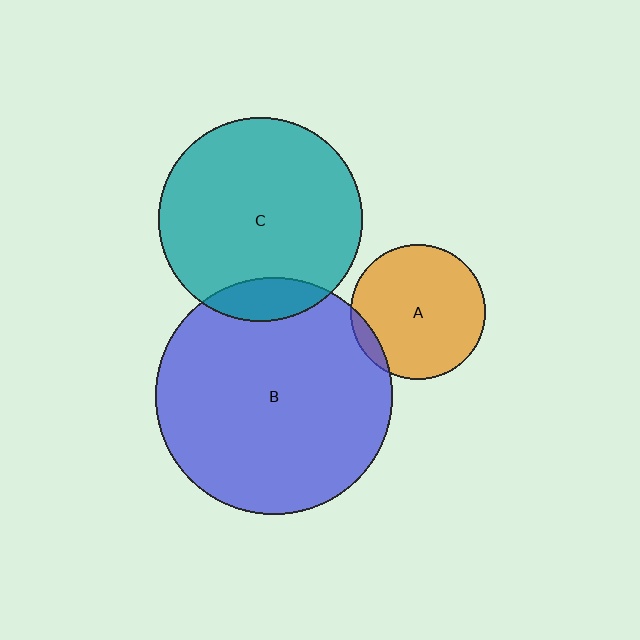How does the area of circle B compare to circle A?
Approximately 3.1 times.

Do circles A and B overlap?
Yes.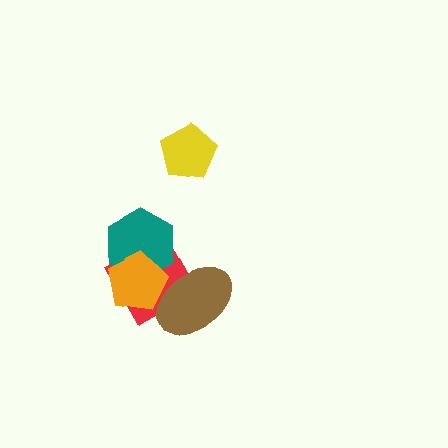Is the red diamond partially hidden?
Yes, it is partially covered by another shape.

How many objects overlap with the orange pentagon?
3 objects overlap with the orange pentagon.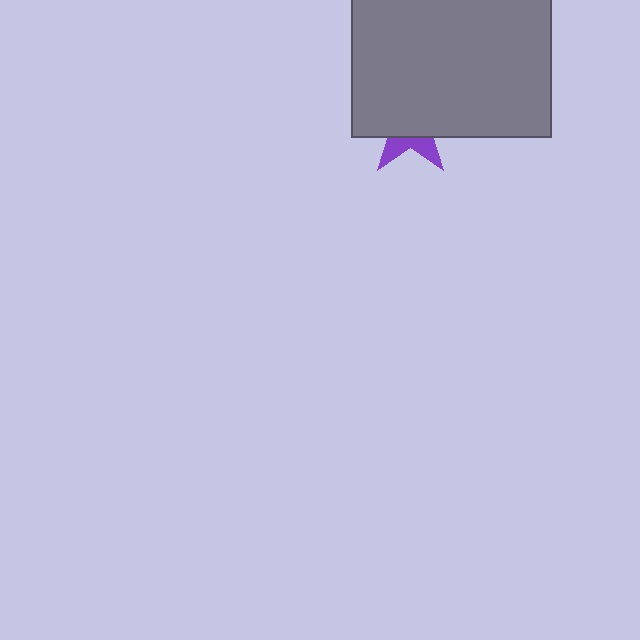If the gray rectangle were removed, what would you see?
You would see the complete purple star.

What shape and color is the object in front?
The object in front is a gray rectangle.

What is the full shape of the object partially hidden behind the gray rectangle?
The partially hidden object is a purple star.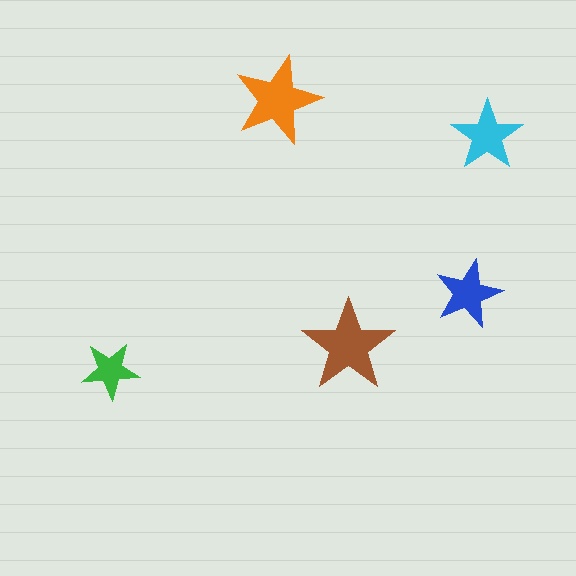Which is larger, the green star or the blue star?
The blue one.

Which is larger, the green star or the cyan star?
The cyan one.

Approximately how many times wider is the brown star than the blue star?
About 1.5 times wider.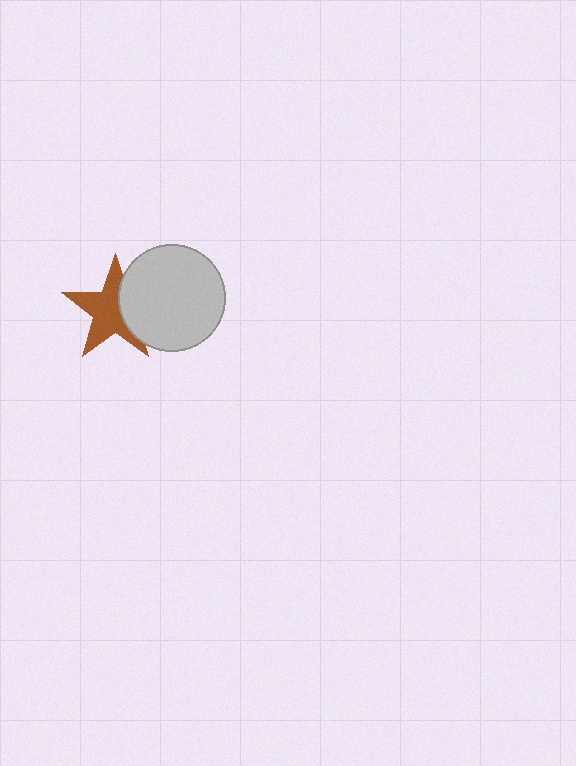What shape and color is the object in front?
The object in front is a light gray circle.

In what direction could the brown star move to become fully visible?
The brown star could move left. That would shift it out from behind the light gray circle entirely.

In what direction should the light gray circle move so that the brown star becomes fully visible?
The light gray circle should move right. That is the shortest direction to clear the overlap and leave the brown star fully visible.